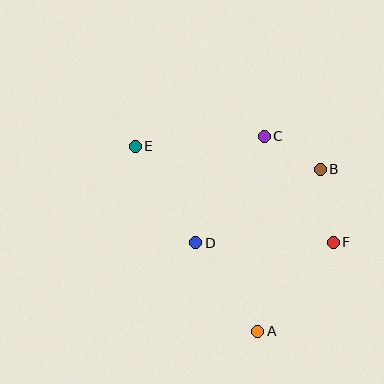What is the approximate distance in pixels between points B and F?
The distance between B and F is approximately 74 pixels.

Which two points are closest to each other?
Points B and C are closest to each other.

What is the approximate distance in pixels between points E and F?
The distance between E and F is approximately 220 pixels.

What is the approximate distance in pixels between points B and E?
The distance between B and E is approximately 186 pixels.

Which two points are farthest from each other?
Points A and E are farthest from each other.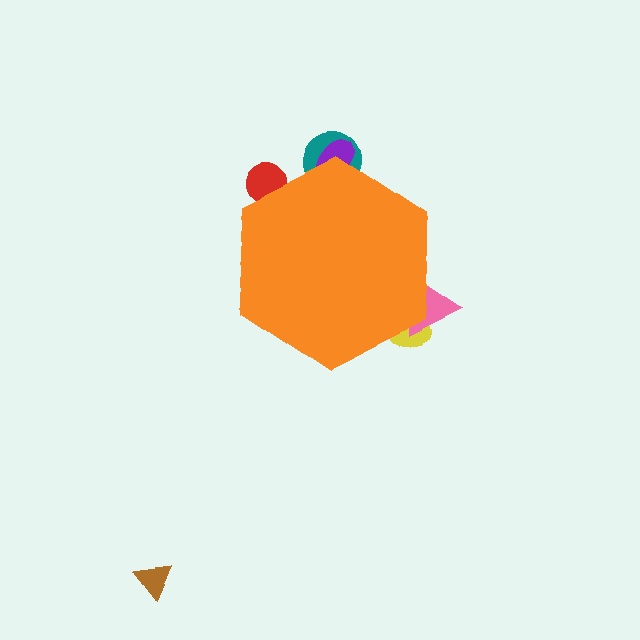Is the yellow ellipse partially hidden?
Yes, the yellow ellipse is partially hidden behind the orange hexagon.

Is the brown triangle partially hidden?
No, the brown triangle is fully visible.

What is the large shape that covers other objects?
An orange hexagon.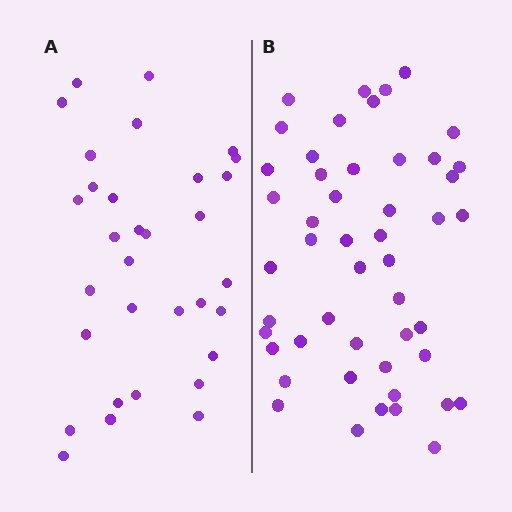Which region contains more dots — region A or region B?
Region B (the right region) has more dots.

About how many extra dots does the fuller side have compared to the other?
Region B has approximately 15 more dots than region A.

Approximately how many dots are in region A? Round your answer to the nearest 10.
About 30 dots. (The exact count is 32, which rounds to 30.)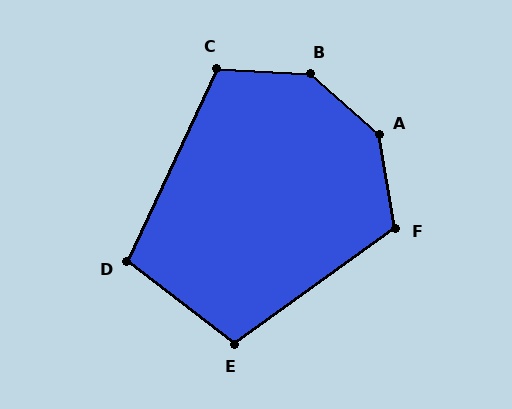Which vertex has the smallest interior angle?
D, at approximately 103 degrees.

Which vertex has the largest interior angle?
B, at approximately 142 degrees.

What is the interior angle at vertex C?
Approximately 112 degrees (obtuse).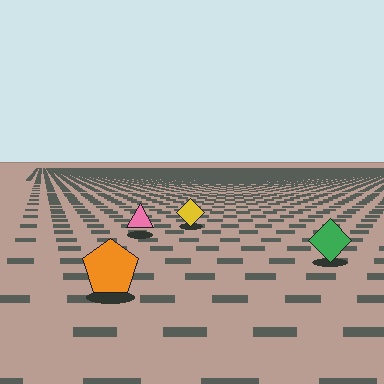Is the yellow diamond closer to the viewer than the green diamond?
No. The green diamond is closer — you can tell from the texture gradient: the ground texture is coarser near it.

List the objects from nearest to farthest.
From nearest to farthest: the orange pentagon, the green diamond, the pink triangle, the yellow diamond.